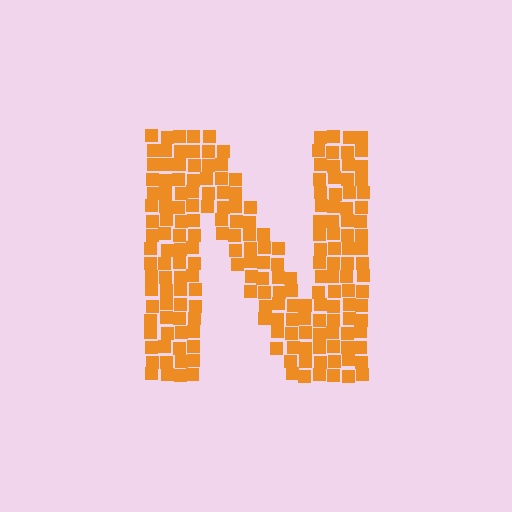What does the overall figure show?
The overall figure shows the letter N.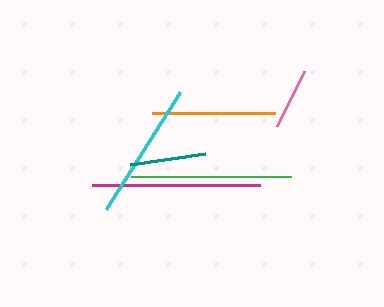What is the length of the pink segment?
The pink segment is approximately 62 pixels long.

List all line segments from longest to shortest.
From longest to shortest: magenta, green, cyan, orange, teal, pink.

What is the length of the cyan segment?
The cyan segment is approximately 139 pixels long.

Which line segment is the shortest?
The pink line is the shortest at approximately 62 pixels.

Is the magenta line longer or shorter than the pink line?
The magenta line is longer than the pink line.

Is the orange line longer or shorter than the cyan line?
The cyan line is longer than the orange line.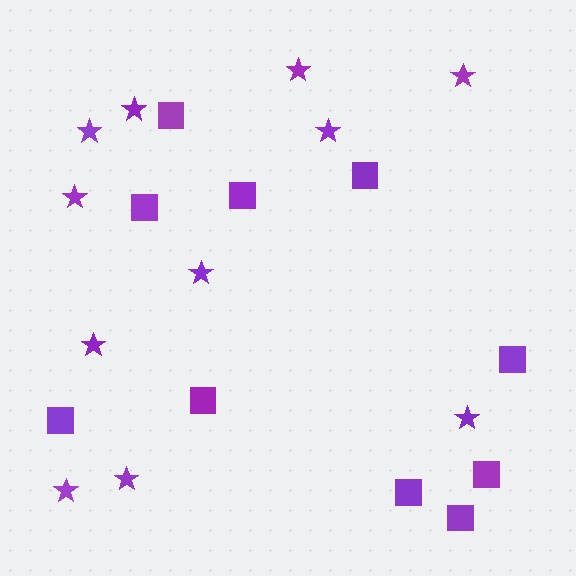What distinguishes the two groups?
There are 2 groups: one group of stars (11) and one group of squares (10).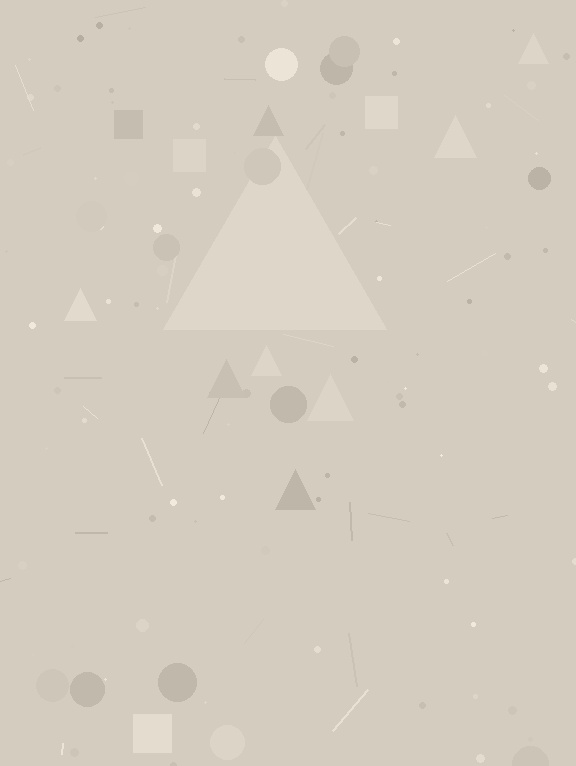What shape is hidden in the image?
A triangle is hidden in the image.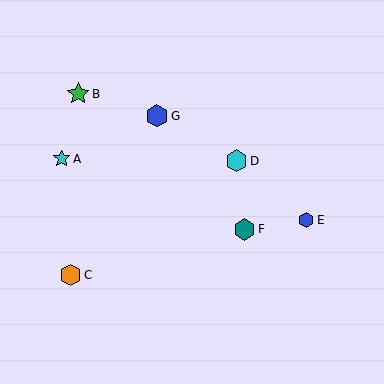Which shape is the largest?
The green star (labeled B) is the largest.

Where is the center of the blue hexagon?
The center of the blue hexagon is at (306, 220).